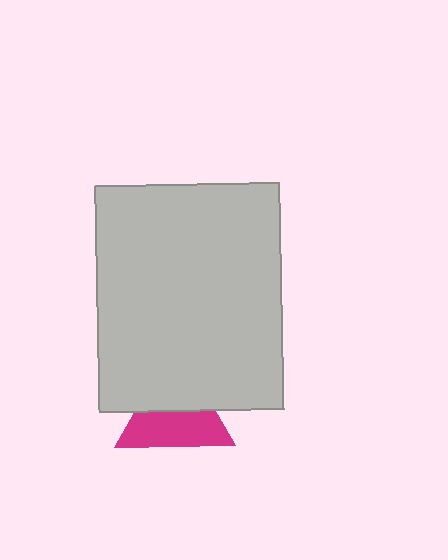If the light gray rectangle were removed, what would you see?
You would see the complete magenta triangle.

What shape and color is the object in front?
The object in front is a light gray rectangle.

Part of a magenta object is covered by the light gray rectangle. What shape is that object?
It is a triangle.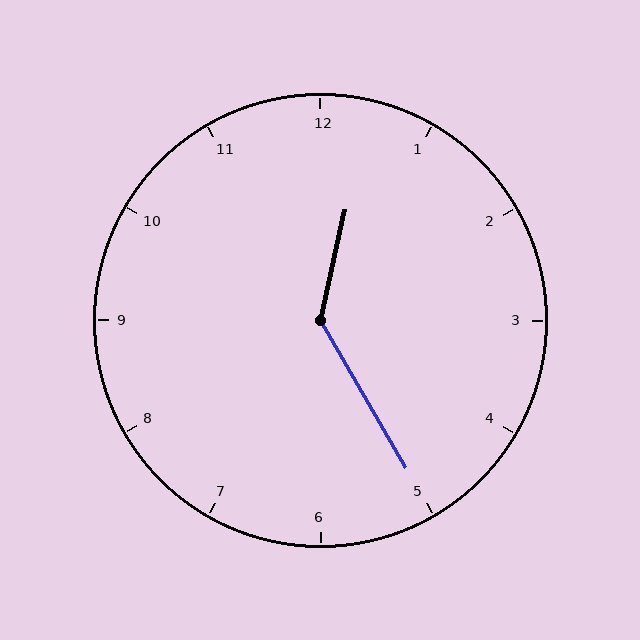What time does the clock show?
12:25.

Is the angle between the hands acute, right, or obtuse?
It is obtuse.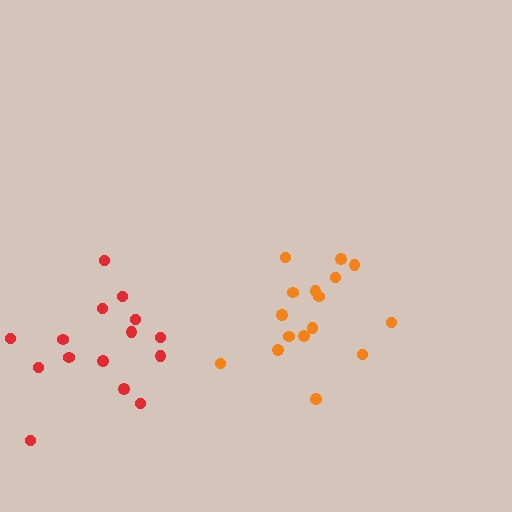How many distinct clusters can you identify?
There are 2 distinct clusters.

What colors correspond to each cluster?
The clusters are colored: orange, red.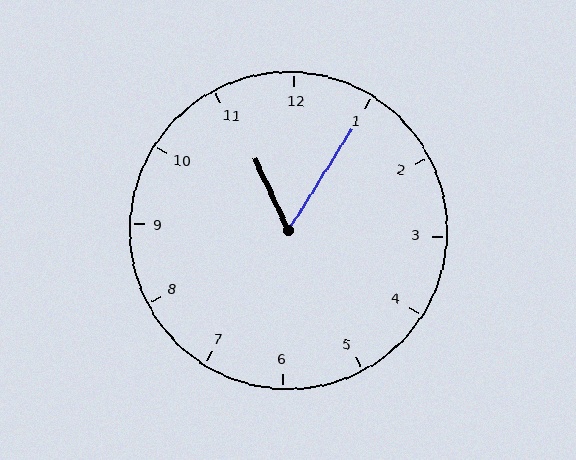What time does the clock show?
11:05.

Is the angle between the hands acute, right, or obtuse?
It is acute.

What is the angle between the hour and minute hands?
Approximately 58 degrees.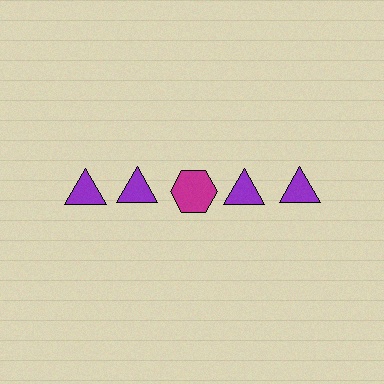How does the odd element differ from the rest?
It differs in both color (magenta instead of purple) and shape (hexagon instead of triangle).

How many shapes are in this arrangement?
There are 5 shapes arranged in a grid pattern.